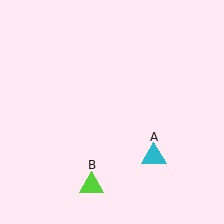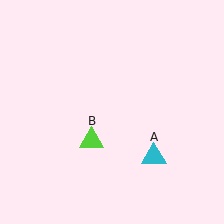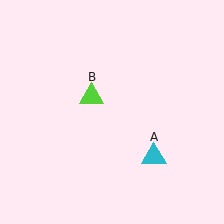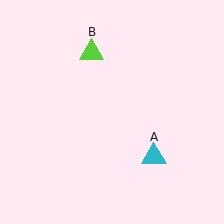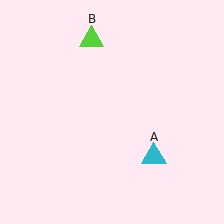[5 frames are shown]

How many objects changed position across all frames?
1 object changed position: lime triangle (object B).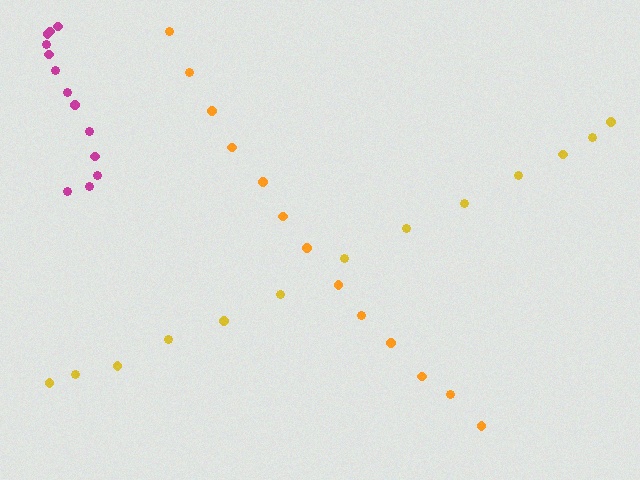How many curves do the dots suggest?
There are 3 distinct paths.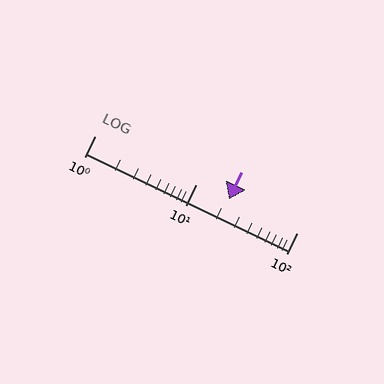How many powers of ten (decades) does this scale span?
The scale spans 2 decades, from 1 to 100.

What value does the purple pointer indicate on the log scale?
The pointer indicates approximately 21.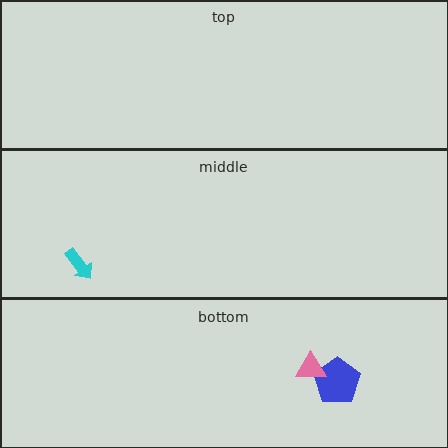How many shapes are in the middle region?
1.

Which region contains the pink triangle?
The bottom region.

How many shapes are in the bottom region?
2.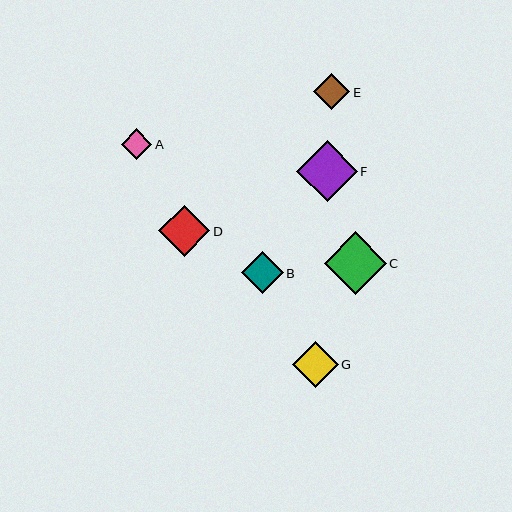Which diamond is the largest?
Diamond C is the largest with a size of approximately 62 pixels.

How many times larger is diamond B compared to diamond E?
Diamond B is approximately 1.2 times the size of diamond E.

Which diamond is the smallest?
Diamond A is the smallest with a size of approximately 31 pixels.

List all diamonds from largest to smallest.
From largest to smallest: C, F, D, G, B, E, A.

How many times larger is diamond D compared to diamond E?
Diamond D is approximately 1.4 times the size of diamond E.